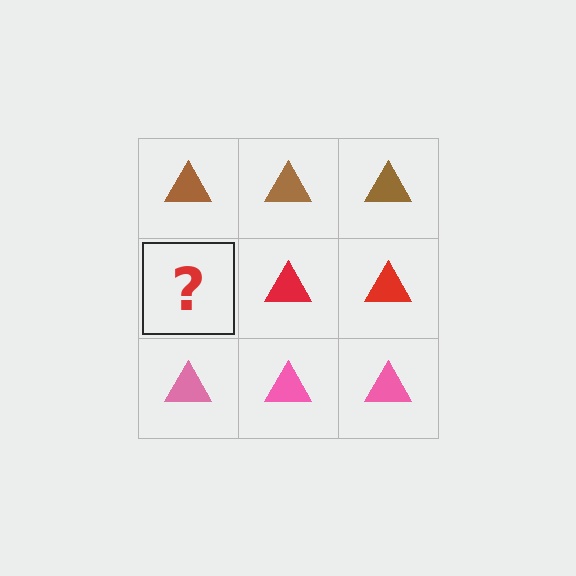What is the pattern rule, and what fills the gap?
The rule is that each row has a consistent color. The gap should be filled with a red triangle.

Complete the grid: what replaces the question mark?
The question mark should be replaced with a red triangle.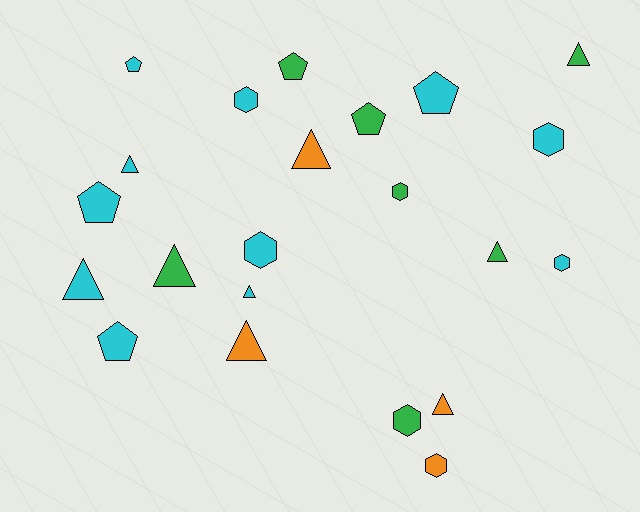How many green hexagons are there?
There are 2 green hexagons.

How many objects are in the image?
There are 22 objects.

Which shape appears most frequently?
Triangle, with 9 objects.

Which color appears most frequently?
Cyan, with 11 objects.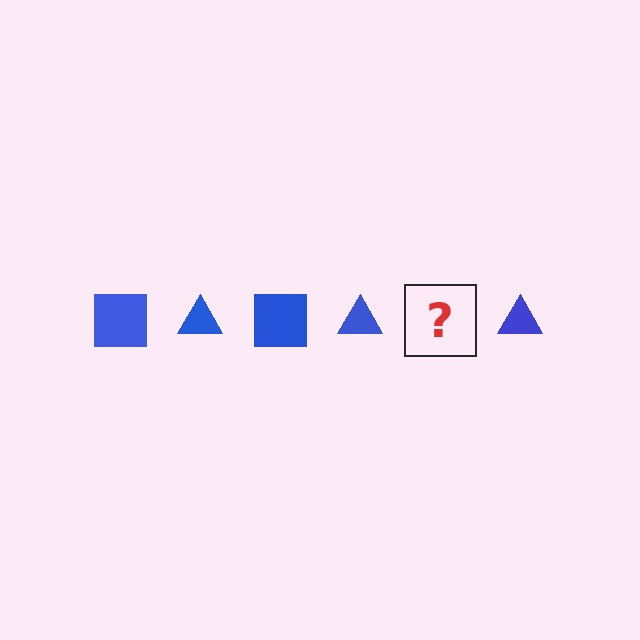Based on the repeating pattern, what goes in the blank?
The blank should be a blue square.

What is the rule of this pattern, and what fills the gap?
The rule is that the pattern cycles through square, triangle shapes in blue. The gap should be filled with a blue square.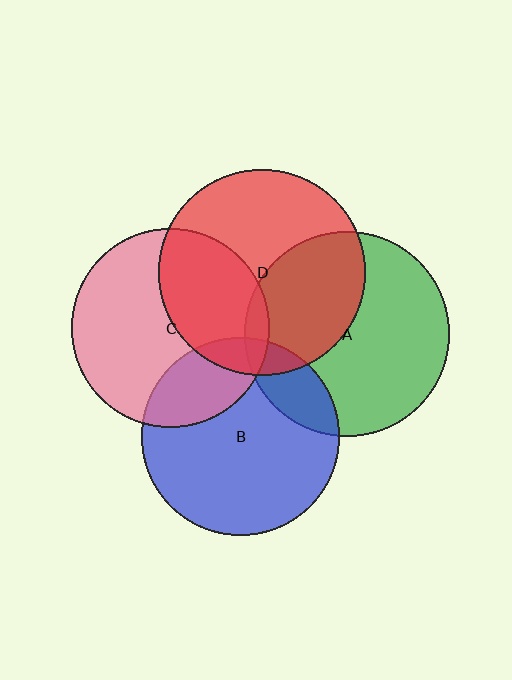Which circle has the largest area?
Circle D (red).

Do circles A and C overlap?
Yes.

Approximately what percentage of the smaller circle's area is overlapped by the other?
Approximately 5%.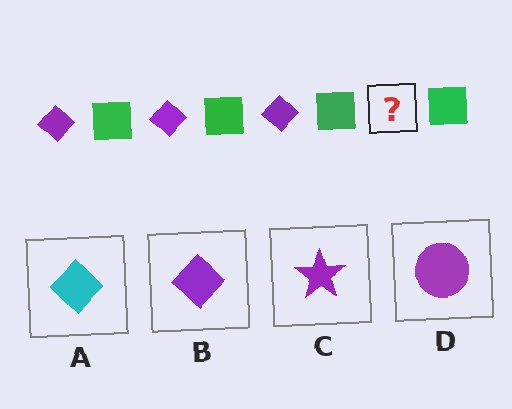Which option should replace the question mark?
Option B.